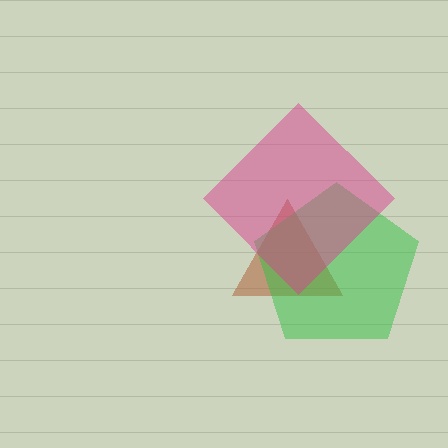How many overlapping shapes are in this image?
There are 3 overlapping shapes in the image.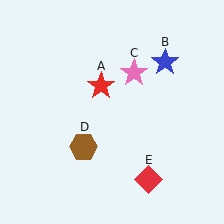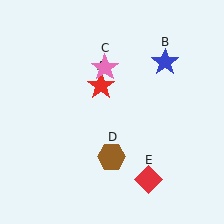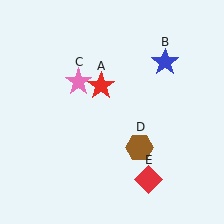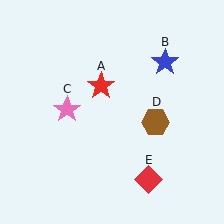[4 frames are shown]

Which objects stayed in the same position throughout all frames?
Red star (object A) and blue star (object B) and red diamond (object E) remained stationary.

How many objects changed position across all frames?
2 objects changed position: pink star (object C), brown hexagon (object D).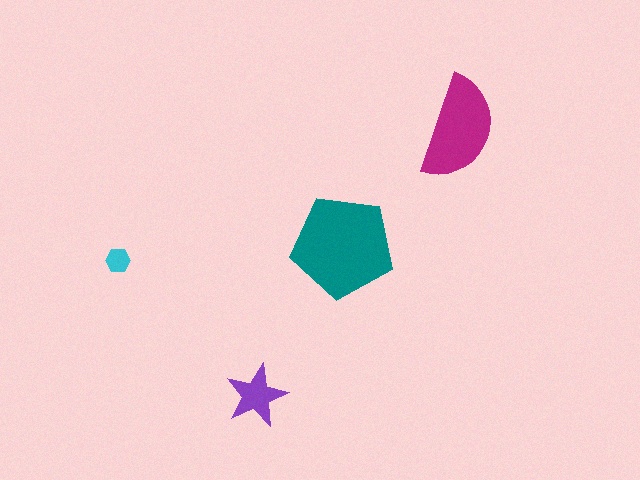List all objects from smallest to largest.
The cyan hexagon, the purple star, the magenta semicircle, the teal pentagon.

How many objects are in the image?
There are 4 objects in the image.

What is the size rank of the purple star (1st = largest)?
3rd.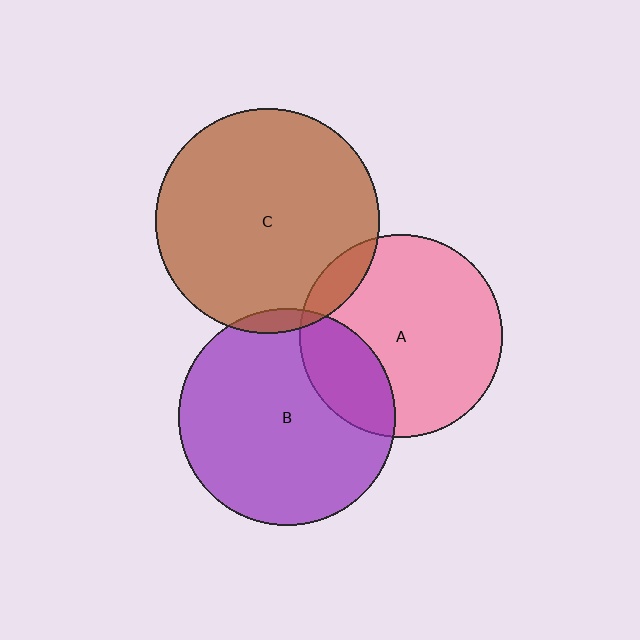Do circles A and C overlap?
Yes.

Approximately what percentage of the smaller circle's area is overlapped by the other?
Approximately 10%.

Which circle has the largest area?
Circle C (brown).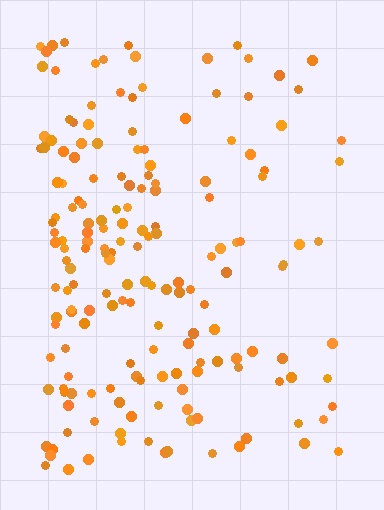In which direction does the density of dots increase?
From right to left, with the left side densest.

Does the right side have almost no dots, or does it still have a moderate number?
Still a moderate number, just noticeably fewer than the left.